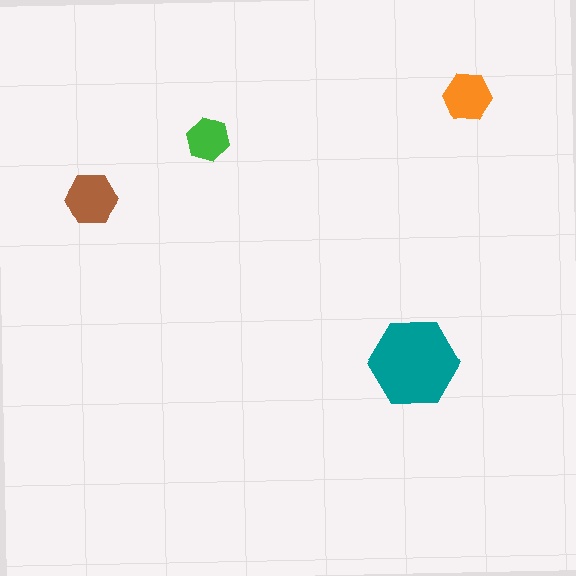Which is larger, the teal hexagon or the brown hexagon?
The teal one.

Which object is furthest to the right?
The orange hexagon is rightmost.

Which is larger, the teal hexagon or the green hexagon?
The teal one.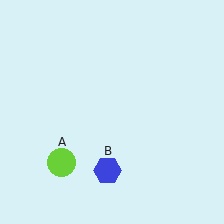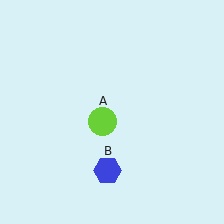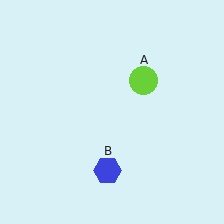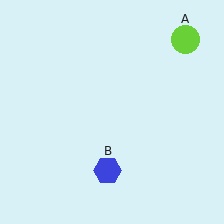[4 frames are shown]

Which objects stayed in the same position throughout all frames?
Blue hexagon (object B) remained stationary.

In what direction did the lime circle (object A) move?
The lime circle (object A) moved up and to the right.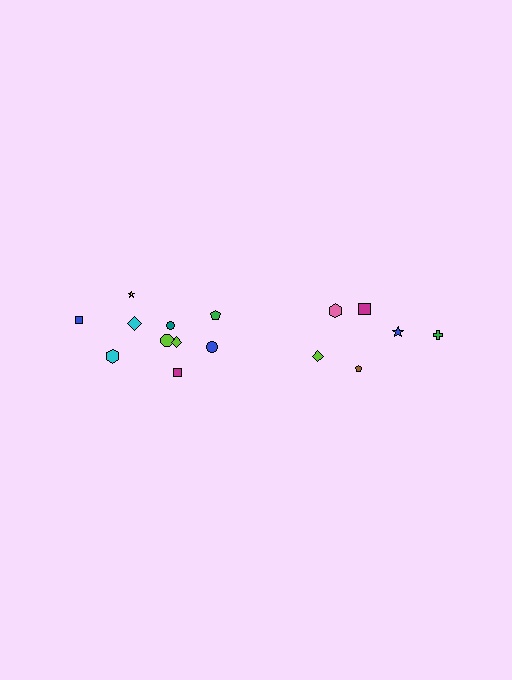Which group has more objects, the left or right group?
The left group.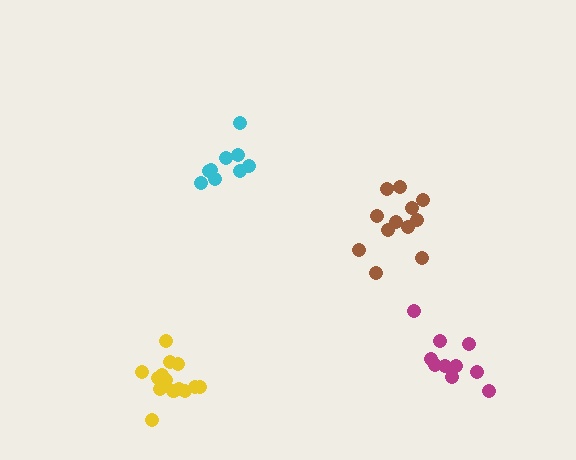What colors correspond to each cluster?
The clusters are colored: magenta, yellow, brown, cyan.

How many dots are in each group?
Group 1: 10 dots, Group 2: 14 dots, Group 3: 12 dots, Group 4: 9 dots (45 total).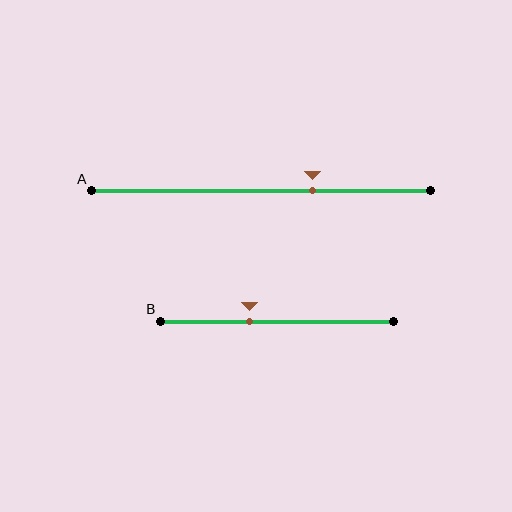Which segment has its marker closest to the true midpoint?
Segment B has its marker closest to the true midpoint.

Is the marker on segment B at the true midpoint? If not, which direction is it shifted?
No, the marker on segment B is shifted to the left by about 12% of the segment length.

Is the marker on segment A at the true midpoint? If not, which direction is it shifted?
No, the marker on segment A is shifted to the right by about 15% of the segment length.